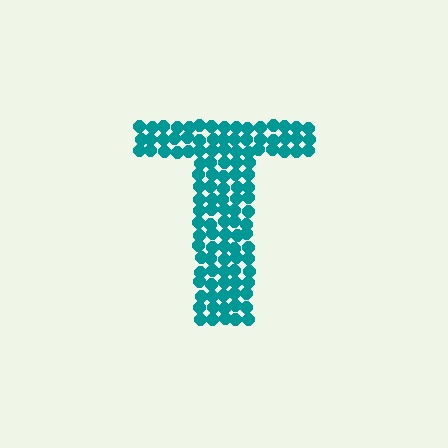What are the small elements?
The small elements are circles.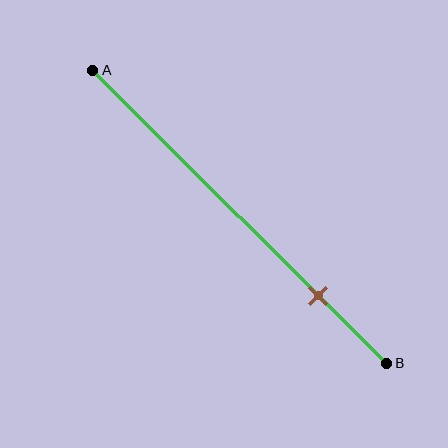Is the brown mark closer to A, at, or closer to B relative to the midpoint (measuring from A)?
The brown mark is closer to point B than the midpoint of segment AB.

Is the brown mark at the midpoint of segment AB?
No, the mark is at about 75% from A, not at the 50% midpoint.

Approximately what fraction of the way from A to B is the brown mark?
The brown mark is approximately 75% of the way from A to B.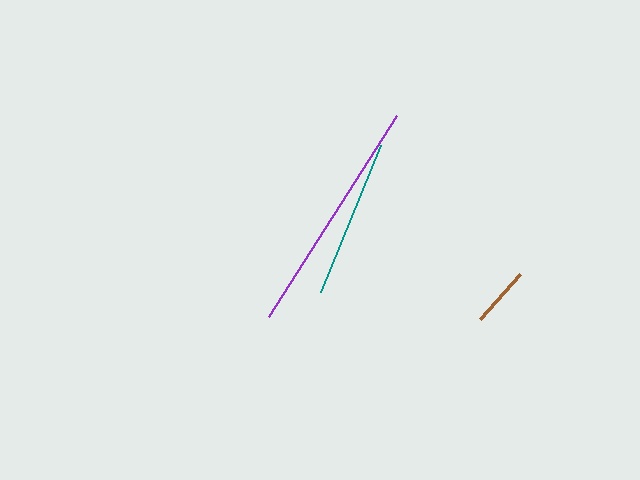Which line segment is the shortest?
The brown line is the shortest at approximately 60 pixels.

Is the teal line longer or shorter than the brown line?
The teal line is longer than the brown line.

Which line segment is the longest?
The purple line is the longest at approximately 239 pixels.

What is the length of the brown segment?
The brown segment is approximately 60 pixels long.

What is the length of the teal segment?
The teal segment is approximately 159 pixels long.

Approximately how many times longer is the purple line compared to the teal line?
The purple line is approximately 1.5 times the length of the teal line.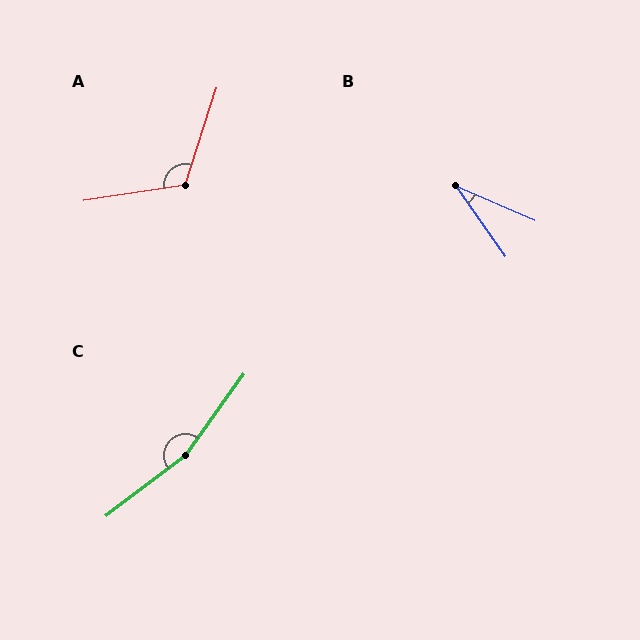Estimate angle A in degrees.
Approximately 116 degrees.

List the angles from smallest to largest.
B (32°), A (116°), C (163°).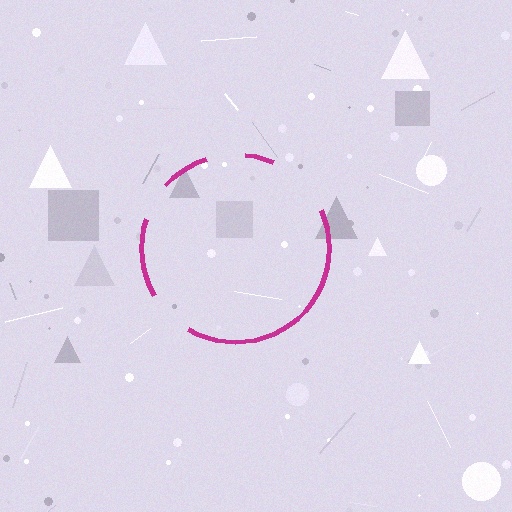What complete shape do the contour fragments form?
The contour fragments form a circle.